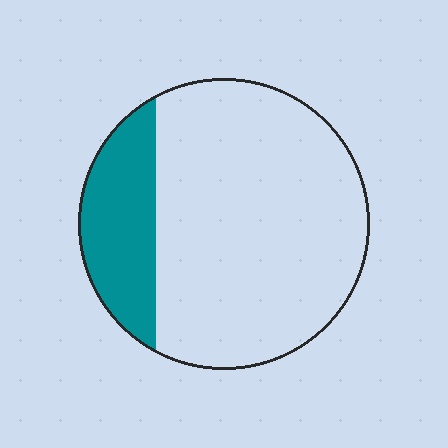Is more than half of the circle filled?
No.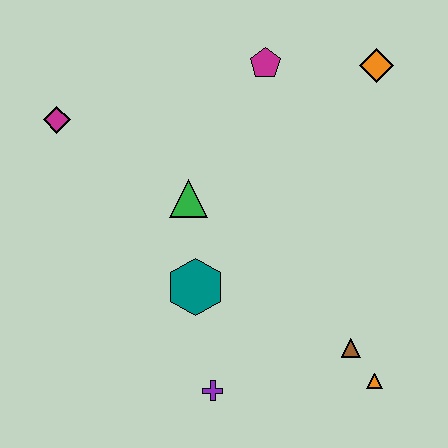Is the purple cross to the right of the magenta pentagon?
No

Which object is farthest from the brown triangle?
The magenta diamond is farthest from the brown triangle.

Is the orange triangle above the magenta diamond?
No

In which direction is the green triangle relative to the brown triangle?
The green triangle is to the left of the brown triangle.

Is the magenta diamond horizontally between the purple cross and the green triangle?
No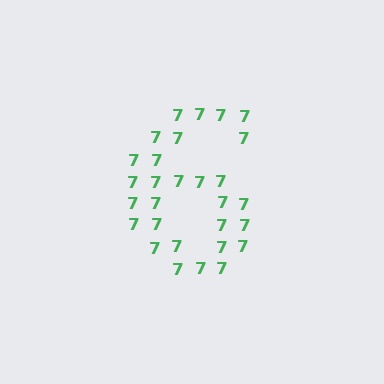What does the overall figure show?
The overall figure shows the digit 6.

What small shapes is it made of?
It is made of small digit 7's.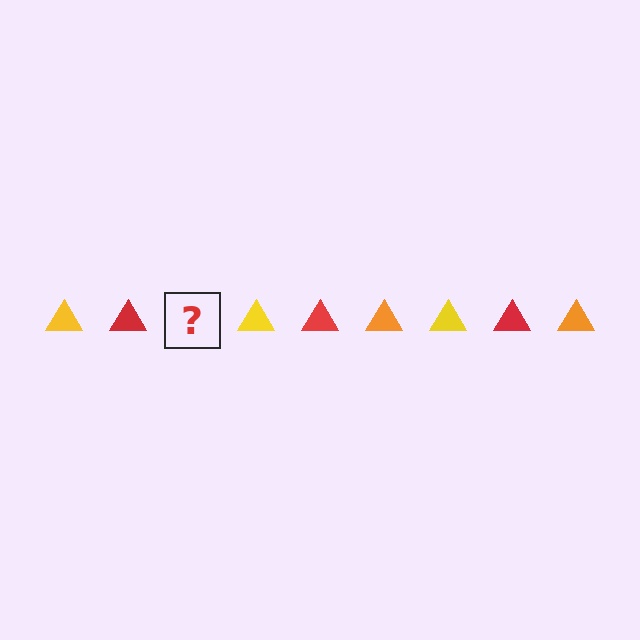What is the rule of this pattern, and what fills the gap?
The rule is that the pattern cycles through yellow, red, orange triangles. The gap should be filled with an orange triangle.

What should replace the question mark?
The question mark should be replaced with an orange triangle.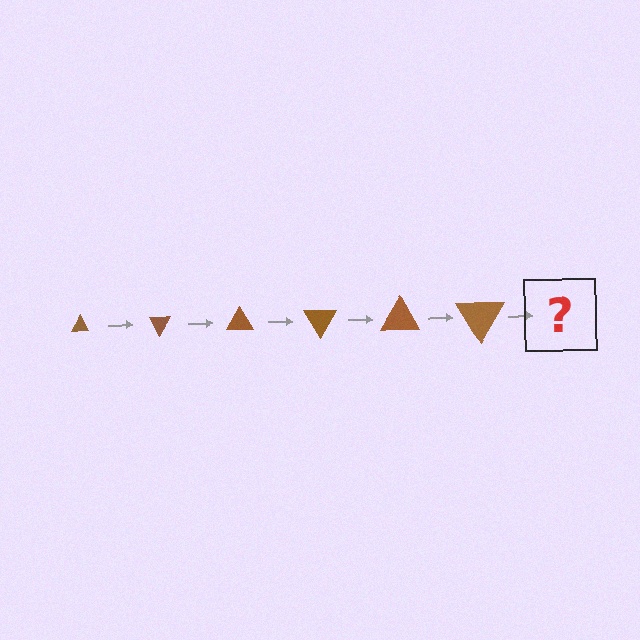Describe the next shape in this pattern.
It should be a triangle, larger than the previous one and rotated 360 degrees from the start.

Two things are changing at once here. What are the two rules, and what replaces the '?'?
The two rules are that the triangle grows larger each step and it rotates 60 degrees each step. The '?' should be a triangle, larger than the previous one and rotated 360 degrees from the start.